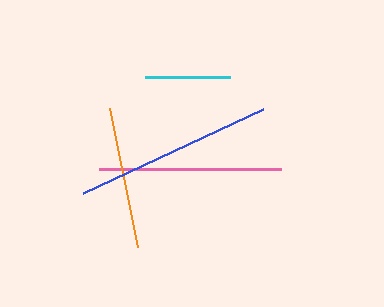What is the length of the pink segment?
The pink segment is approximately 182 pixels long.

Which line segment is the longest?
The blue line is the longest at approximately 199 pixels.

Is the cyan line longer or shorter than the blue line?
The blue line is longer than the cyan line.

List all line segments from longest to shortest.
From longest to shortest: blue, pink, orange, cyan.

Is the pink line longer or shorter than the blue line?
The blue line is longer than the pink line.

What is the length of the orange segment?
The orange segment is approximately 142 pixels long.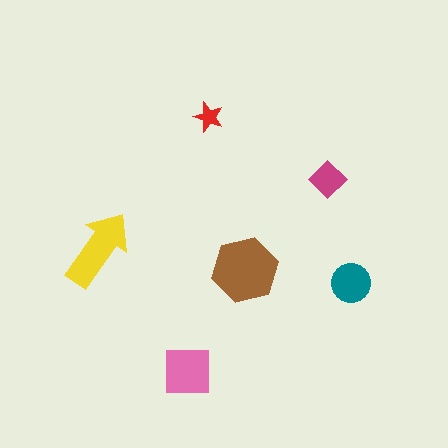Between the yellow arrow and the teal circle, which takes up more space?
The yellow arrow.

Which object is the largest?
The brown hexagon.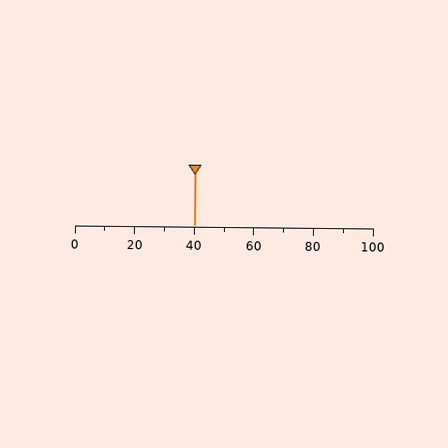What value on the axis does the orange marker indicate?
The marker indicates approximately 40.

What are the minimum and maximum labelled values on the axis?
The axis runs from 0 to 100.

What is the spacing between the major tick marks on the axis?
The major ticks are spaced 20 apart.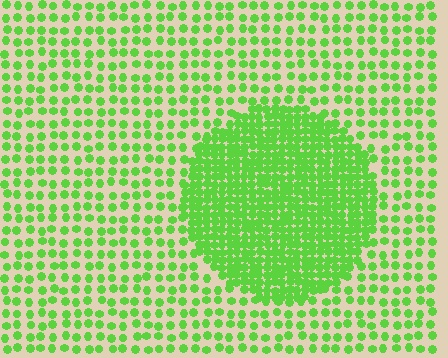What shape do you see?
I see a circle.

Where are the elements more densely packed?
The elements are more densely packed inside the circle boundary.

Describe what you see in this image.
The image contains small lime elements arranged at two different densities. A circle-shaped region is visible where the elements are more densely packed than the surrounding area.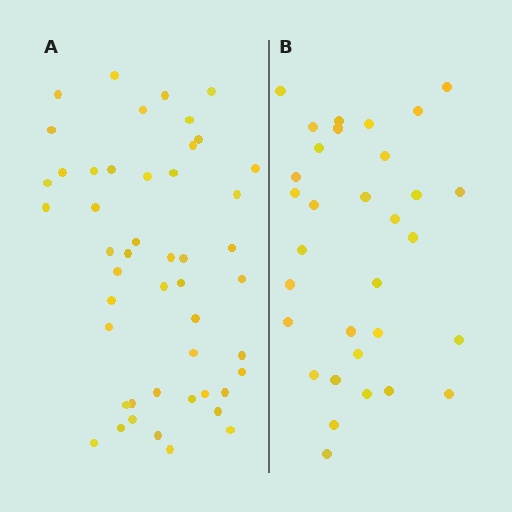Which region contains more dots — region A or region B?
Region A (the left region) has more dots.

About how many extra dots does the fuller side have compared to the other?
Region A has approximately 15 more dots than region B.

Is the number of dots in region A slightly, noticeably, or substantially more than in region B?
Region A has substantially more. The ratio is roughly 1.5 to 1.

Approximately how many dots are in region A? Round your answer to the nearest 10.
About 50 dots. (The exact count is 48, which rounds to 50.)